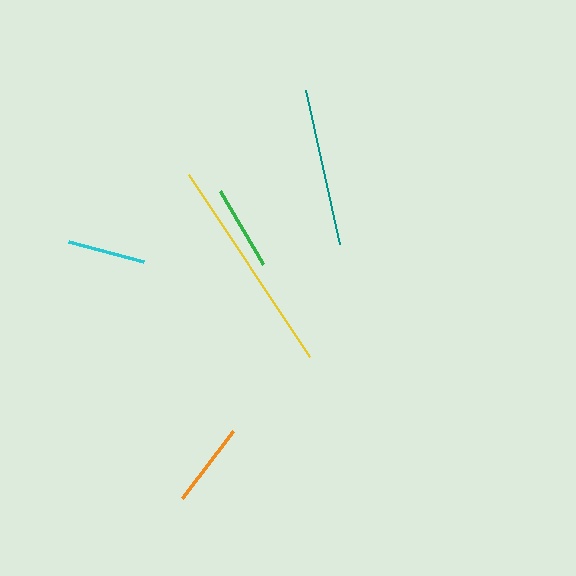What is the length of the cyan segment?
The cyan segment is approximately 77 pixels long.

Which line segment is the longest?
The yellow line is the longest at approximately 219 pixels.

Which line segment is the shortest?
The cyan line is the shortest at approximately 77 pixels.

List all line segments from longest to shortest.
From longest to shortest: yellow, teal, green, orange, cyan.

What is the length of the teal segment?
The teal segment is approximately 158 pixels long.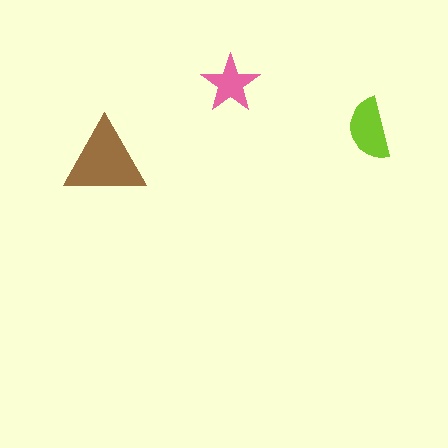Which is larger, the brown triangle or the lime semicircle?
The brown triangle.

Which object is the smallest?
The pink star.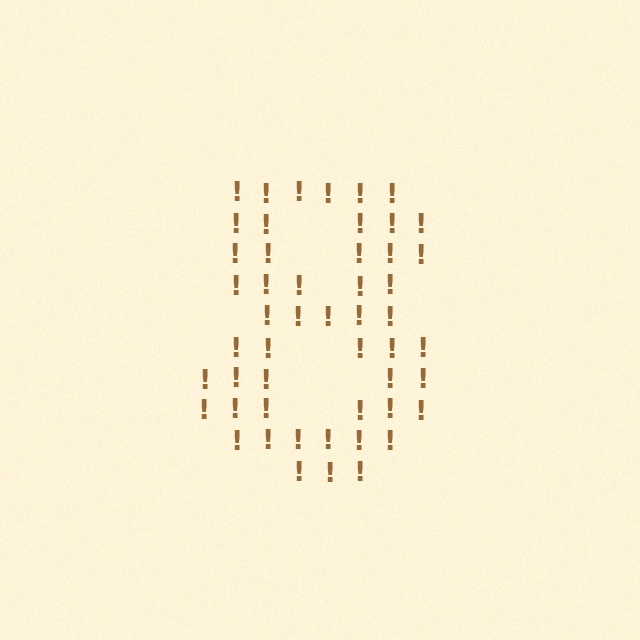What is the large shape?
The large shape is the digit 8.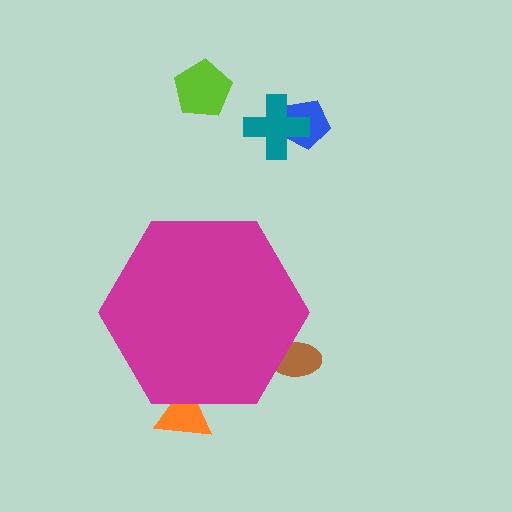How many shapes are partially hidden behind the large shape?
2 shapes are partially hidden.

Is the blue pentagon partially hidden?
No, the blue pentagon is fully visible.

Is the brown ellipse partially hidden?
Yes, the brown ellipse is partially hidden behind the magenta hexagon.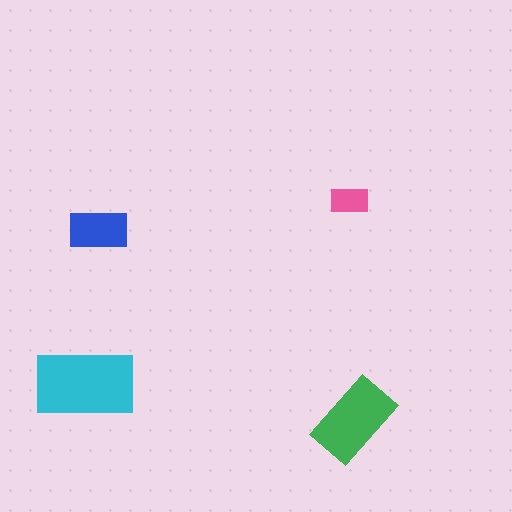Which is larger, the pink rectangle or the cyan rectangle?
The cyan one.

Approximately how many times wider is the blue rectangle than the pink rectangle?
About 1.5 times wider.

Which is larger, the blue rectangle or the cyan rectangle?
The cyan one.